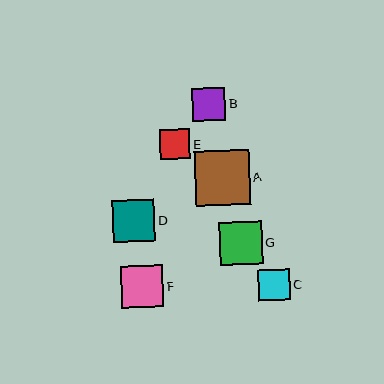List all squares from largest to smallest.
From largest to smallest: A, G, D, F, B, C, E.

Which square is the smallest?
Square E is the smallest with a size of approximately 30 pixels.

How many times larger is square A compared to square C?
Square A is approximately 1.8 times the size of square C.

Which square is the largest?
Square A is the largest with a size of approximately 55 pixels.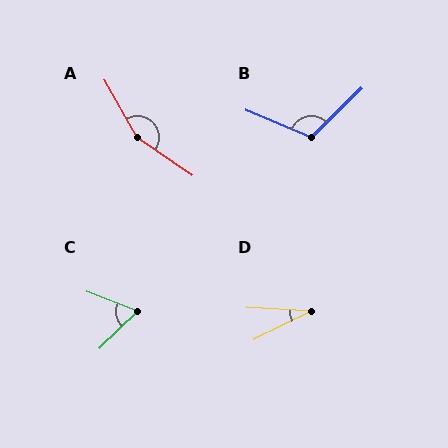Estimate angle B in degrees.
Approximately 113 degrees.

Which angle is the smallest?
D, at approximately 29 degrees.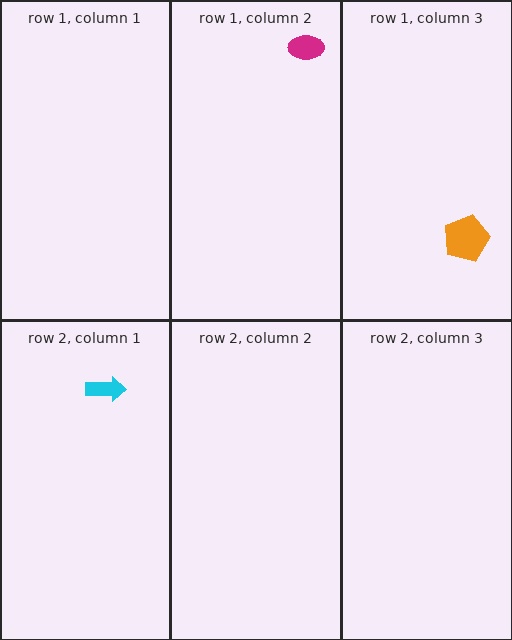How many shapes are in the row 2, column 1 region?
1.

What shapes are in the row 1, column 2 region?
The magenta ellipse.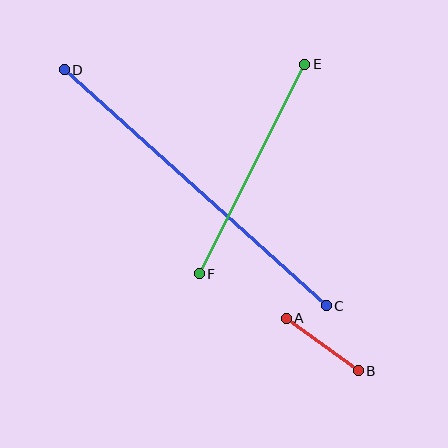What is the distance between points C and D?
The distance is approximately 353 pixels.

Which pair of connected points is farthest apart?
Points C and D are farthest apart.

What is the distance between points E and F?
The distance is approximately 235 pixels.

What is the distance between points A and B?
The distance is approximately 89 pixels.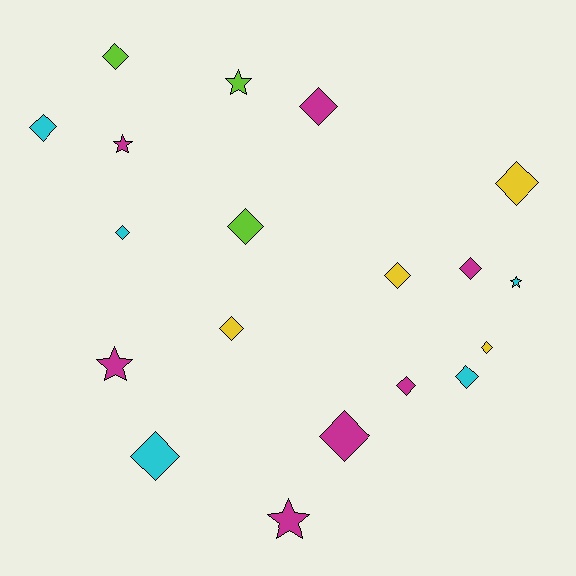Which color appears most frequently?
Magenta, with 7 objects.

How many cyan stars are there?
There is 1 cyan star.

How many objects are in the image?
There are 19 objects.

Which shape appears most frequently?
Diamond, with 14 objects.